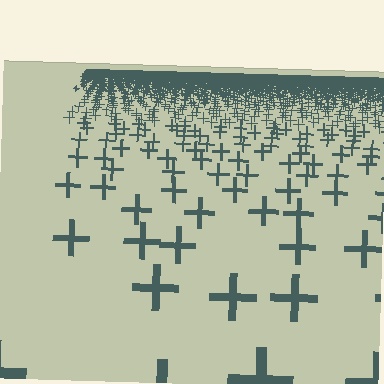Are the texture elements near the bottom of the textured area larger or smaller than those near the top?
Larger. Near the bottom, elements are closer to the viewer and appear at a bigger on-screen size.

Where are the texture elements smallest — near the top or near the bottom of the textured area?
Near the top.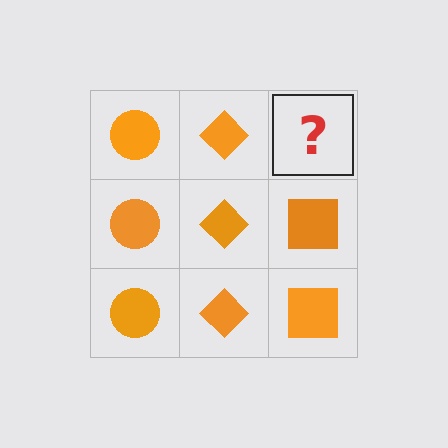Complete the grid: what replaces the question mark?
The question mark should be replaced with an orange square.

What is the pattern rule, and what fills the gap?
The rule is that each column has a consistent shape. The gap should be filled with an orange square.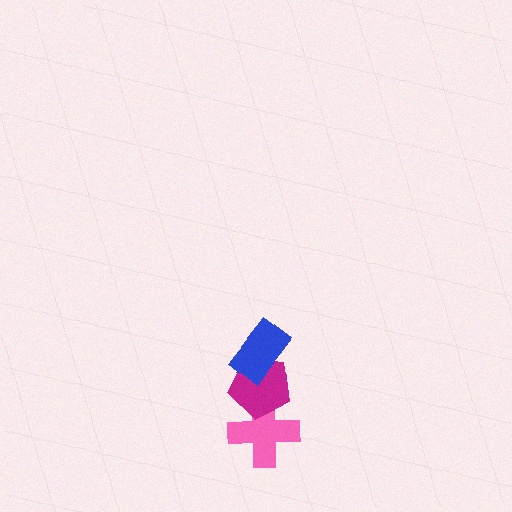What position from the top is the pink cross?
The pink cross is 3rd from the top.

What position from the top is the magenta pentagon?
The magenta pentagon is 2nd from the top.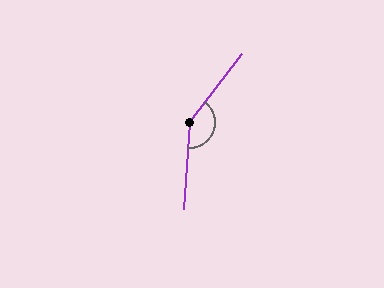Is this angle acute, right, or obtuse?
It is obtuse.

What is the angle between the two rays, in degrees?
Approximately 146 degrees.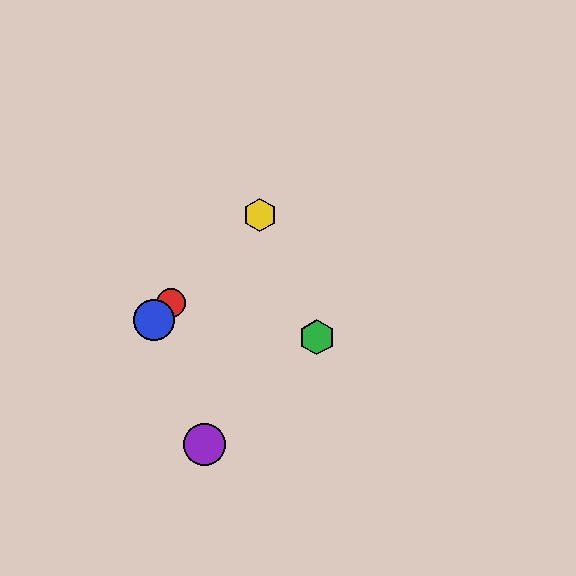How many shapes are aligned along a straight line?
3 shapes (the red circle, the blue circle, the yellow hexagon) are aligned along a straight line.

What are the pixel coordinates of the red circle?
The red circle is at (171, 303).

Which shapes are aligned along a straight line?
The red circle, the blue circle, the yellow hexagon are aligned along a straight line.